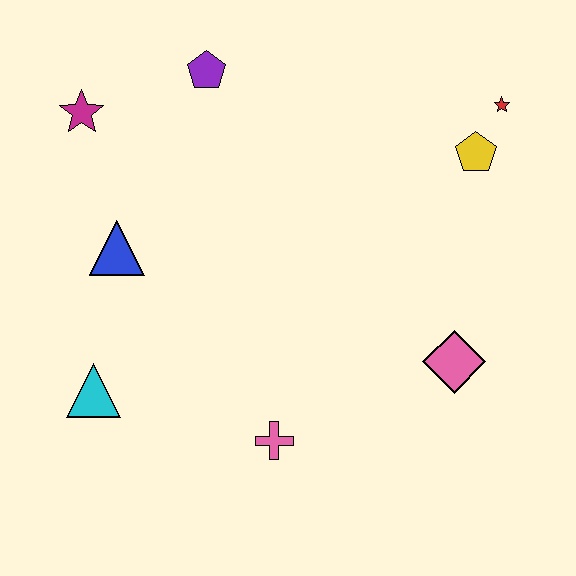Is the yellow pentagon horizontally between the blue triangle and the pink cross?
No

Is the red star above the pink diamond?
Yes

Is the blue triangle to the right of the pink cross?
No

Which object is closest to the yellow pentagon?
The red star is closest to the yellow pentagon.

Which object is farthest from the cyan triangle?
The red star is farthest from the cyan triangle.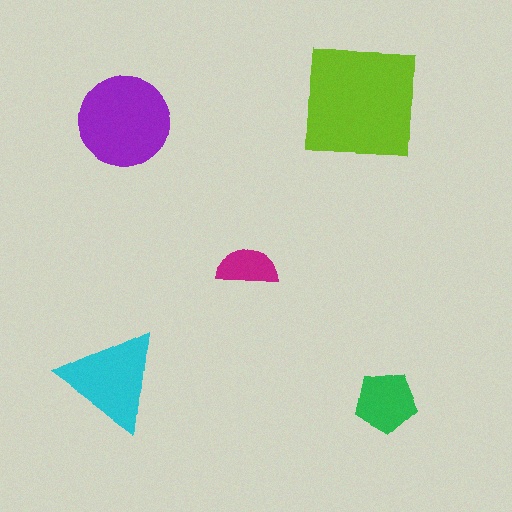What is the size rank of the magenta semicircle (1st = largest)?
5th.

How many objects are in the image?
There are 5 objects in the image.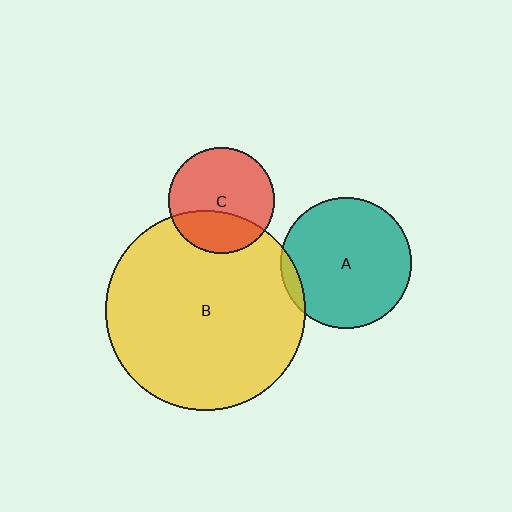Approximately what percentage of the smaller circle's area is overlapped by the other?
Approximately 5%.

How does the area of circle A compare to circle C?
Approximately 1.5 times.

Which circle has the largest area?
Circle B (yellow).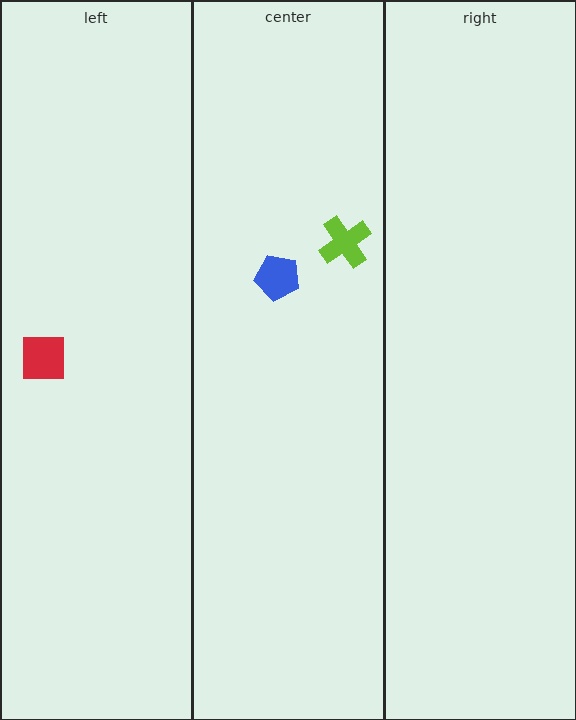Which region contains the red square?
The left region.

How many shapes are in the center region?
2.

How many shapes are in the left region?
1.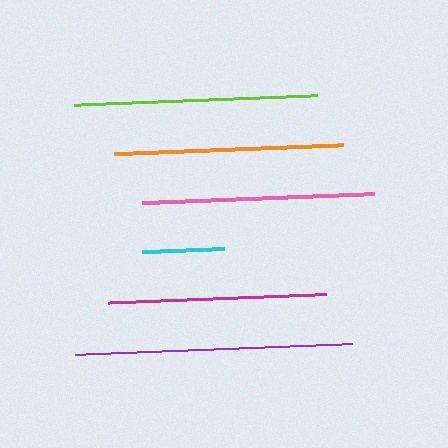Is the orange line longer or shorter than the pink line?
The pink line is longer than the orange line.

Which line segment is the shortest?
The cyan line is the shortest at approximately 82 pixels.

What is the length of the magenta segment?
The magenta segment is approximately 218 pixels long.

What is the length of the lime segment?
The lime segment is approximately 243 pixels long.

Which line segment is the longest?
The purple line is the longest at approximately 276 pixels.